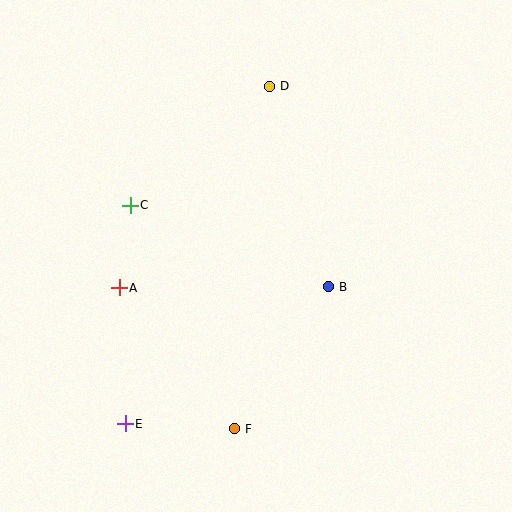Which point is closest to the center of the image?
Point B at (329, 287) is closest to the center.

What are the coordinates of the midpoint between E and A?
The midpoint between E and A is at (122, 356).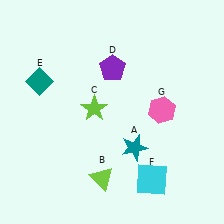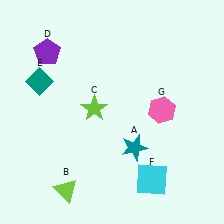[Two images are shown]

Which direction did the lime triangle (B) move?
The lime triangle (B) moved left.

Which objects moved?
The objects that moved are: the lime triangle (B), the purple pentagon (D).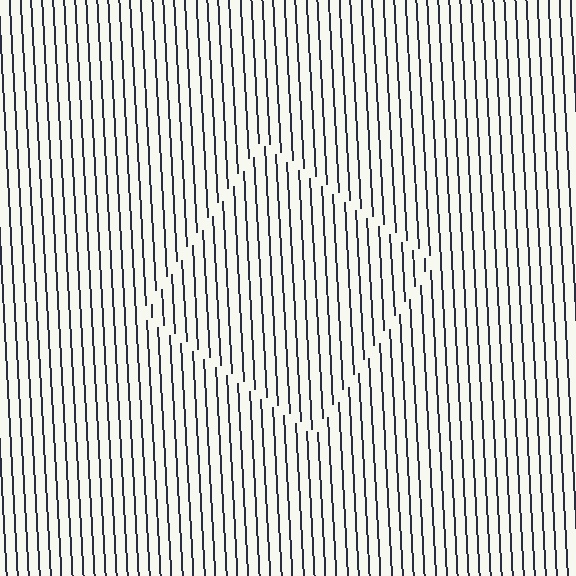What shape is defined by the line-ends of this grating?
An illusory square. The interior of the shape contains the same grating, shifted by half a period — the contour is defined by the phase discontinuity where line-ends from the inner and outer gratings abut.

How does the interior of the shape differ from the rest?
The interior of the shape contains the same grating, shifted by half a period — the contour is defined by the phase discontinuity where line-ends from the inner and outer gratings abut.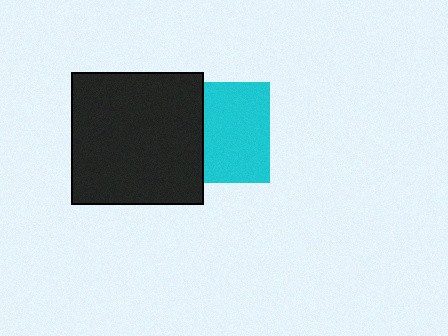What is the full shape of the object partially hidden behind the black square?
The partially hidden object is a cyan square.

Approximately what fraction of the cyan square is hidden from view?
Roughly 34% of the cyan square is hidden behind the black square.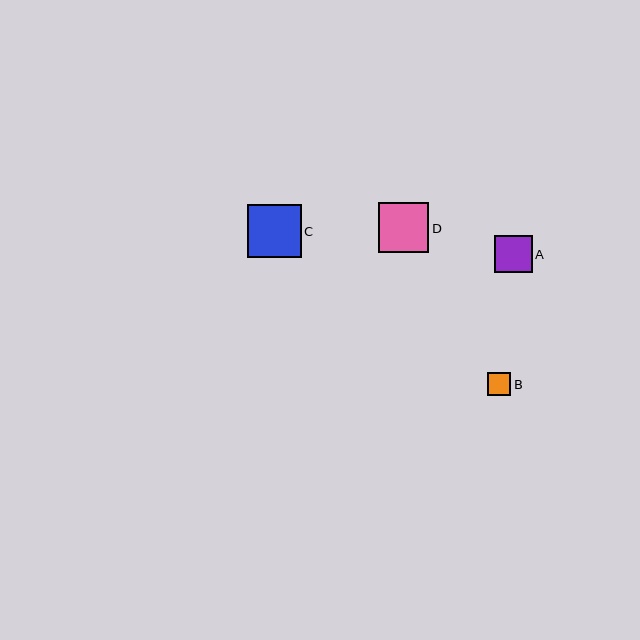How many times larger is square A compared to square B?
Square A is approximately 1.6 times the size of square B.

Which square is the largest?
Square C is the largest with a size of approximately 53 pixels.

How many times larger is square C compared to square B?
Square C is approximately 2.3 times the size of square B.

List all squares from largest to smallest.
From largest to smallest: C, D, A, B.